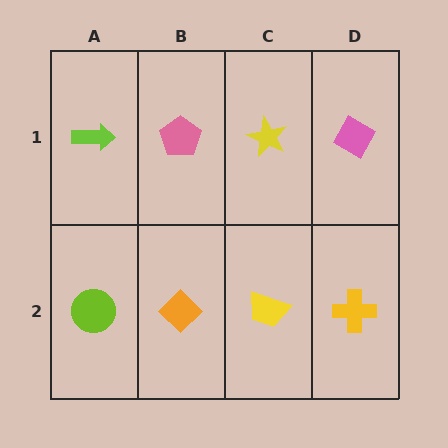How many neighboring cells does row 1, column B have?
3.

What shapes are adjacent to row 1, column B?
An orange diamond (row 2, column B), a lime arrow (row 1, column A), a yellow star (row 1, column C).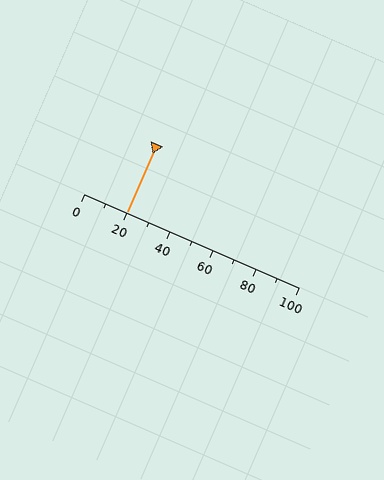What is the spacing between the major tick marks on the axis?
The major ticks are spaced 20 apart.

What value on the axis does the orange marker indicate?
The marker indicates approximately 20.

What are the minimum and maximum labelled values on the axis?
The axis runs from 0 to 100.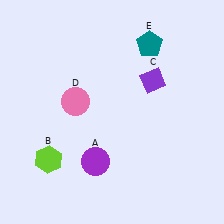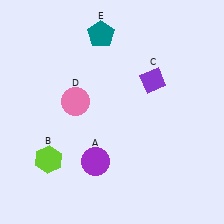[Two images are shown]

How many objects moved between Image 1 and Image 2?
1 object moved between the two images.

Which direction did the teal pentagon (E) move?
The teal pentagon (E) moved left.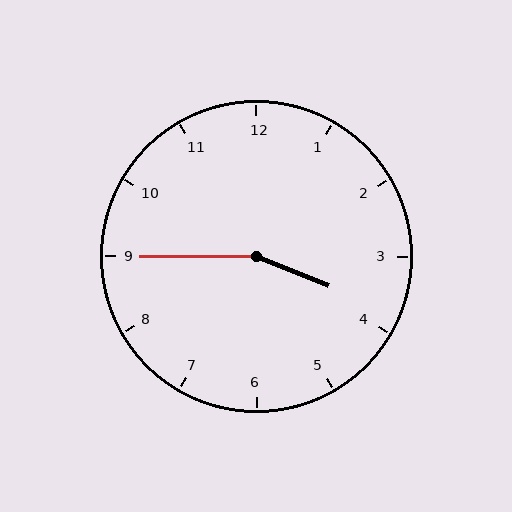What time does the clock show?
3:45.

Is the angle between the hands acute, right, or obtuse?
It is obtuse.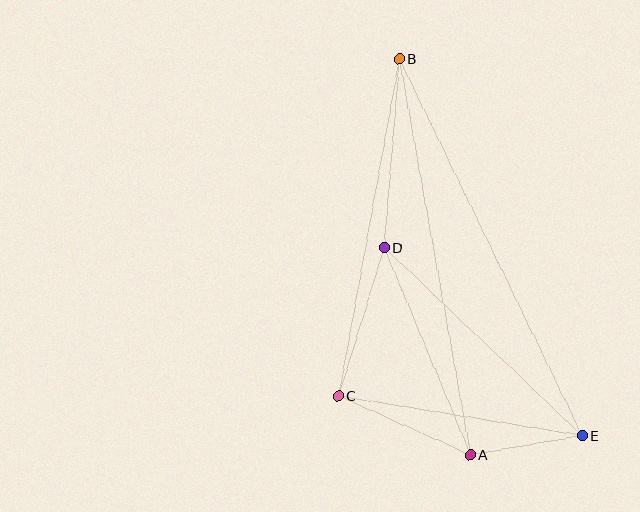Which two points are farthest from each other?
Points B and E are farthest from each other.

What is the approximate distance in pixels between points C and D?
The distance between C and D is approximately 155 pixels.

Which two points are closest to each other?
Points A and E are closest to each other.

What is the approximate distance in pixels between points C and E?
The distance between C and E is approximately 246 pixels.